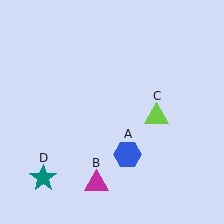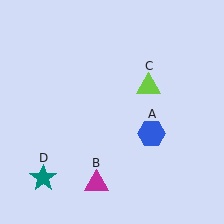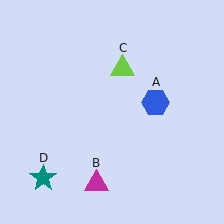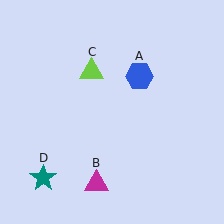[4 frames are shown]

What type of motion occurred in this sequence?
The blue hexagon (object A), lime triangle (object C) rotated counterclockwise around the center of the scene.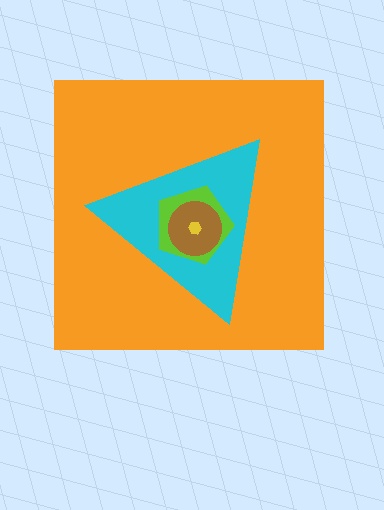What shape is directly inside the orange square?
The cyan triangle.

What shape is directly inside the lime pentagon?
The brown circle.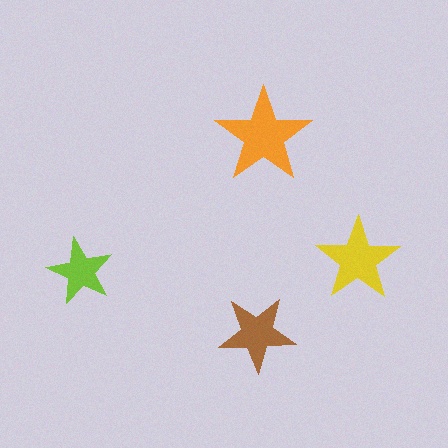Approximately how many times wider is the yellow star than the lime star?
About 1.5 times wider.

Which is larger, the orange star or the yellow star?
The orange one.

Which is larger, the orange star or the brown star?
The orange one.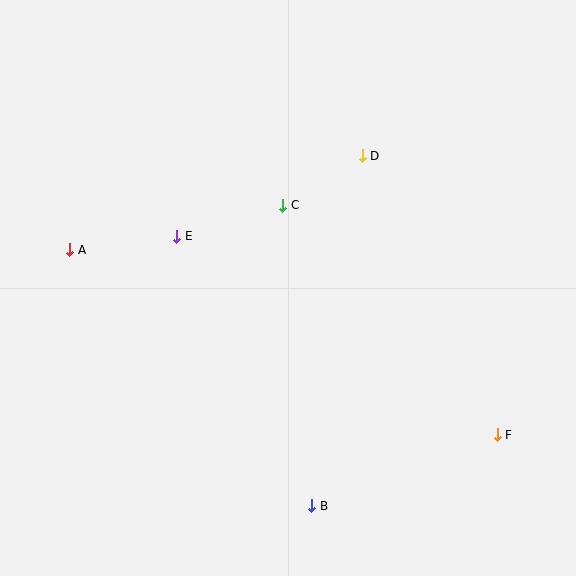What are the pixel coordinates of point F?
Point F is at (497, 435).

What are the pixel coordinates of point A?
Point A is at (70, 250).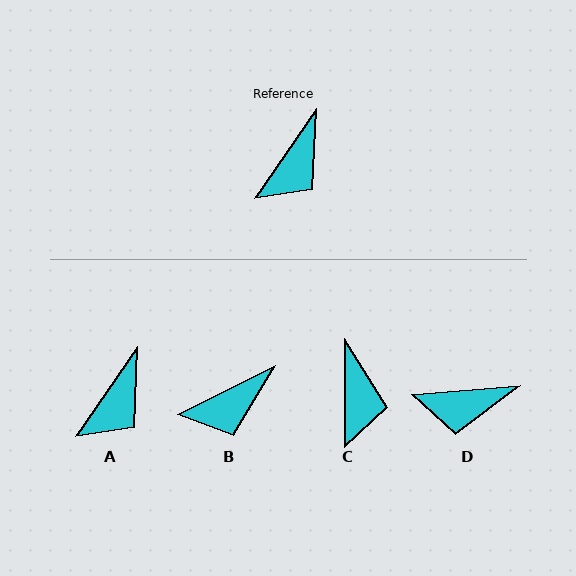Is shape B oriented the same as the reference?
No, it is off by about 29 degrees.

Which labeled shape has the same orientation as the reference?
A.